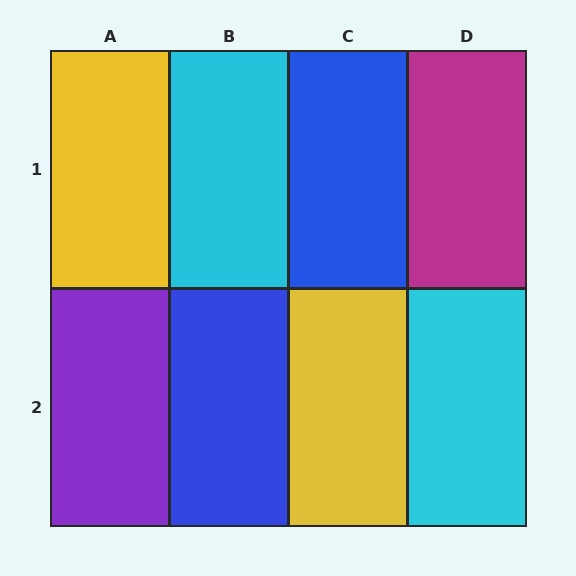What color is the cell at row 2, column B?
Blue.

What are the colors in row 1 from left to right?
Yellow, cyan, blue, magenta.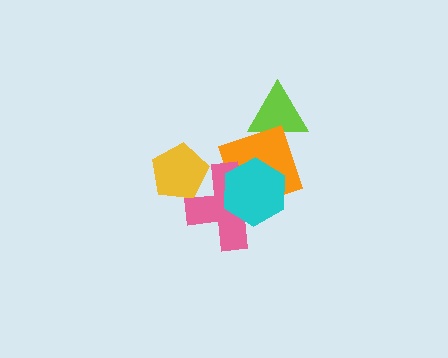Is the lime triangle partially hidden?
Yes, it is partially covered by another shape.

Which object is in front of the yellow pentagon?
The pink cross is in front of the yellow pentagon.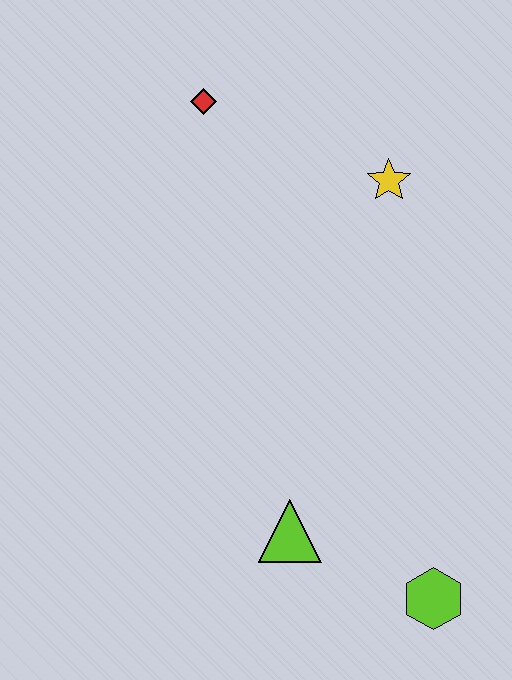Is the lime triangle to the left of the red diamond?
No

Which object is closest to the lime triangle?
The lime hexagon is closest to the lime triangle.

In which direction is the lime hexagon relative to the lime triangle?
The lime hexagon is to the right of the lime triangle.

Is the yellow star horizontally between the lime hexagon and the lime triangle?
Yes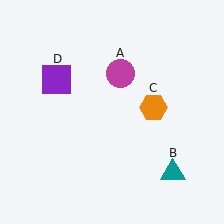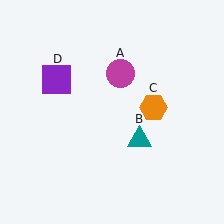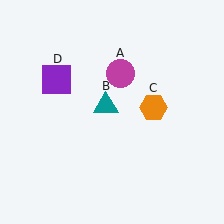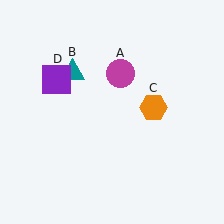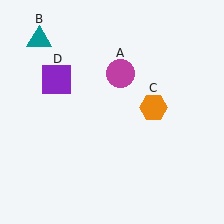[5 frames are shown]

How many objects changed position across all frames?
1 object changed position: teal triangle (object B).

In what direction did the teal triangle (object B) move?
The teal triangle (object B) moved up and to the left.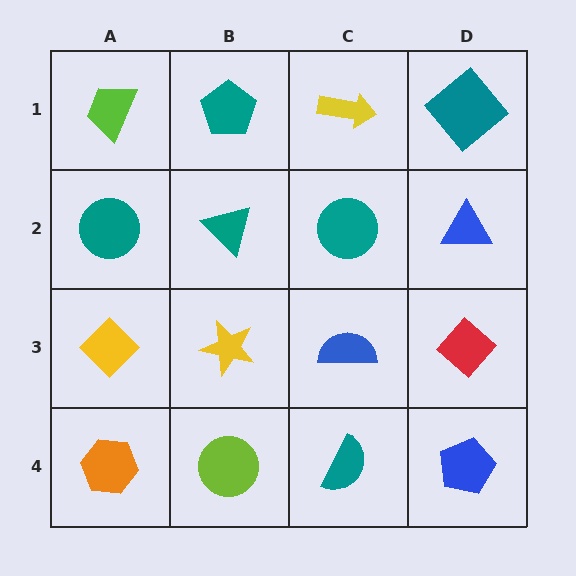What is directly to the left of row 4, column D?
A teal semicircle.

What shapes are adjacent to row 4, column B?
A yellow star (row 3, column B), an orange hexagon (row 4, column A), a teal semicircle (row 4, column C).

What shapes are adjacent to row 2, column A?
A lime trapezoid (row 1, column A), a yellow diamond (row 3, column A), a teal triangle (row 2, column B).